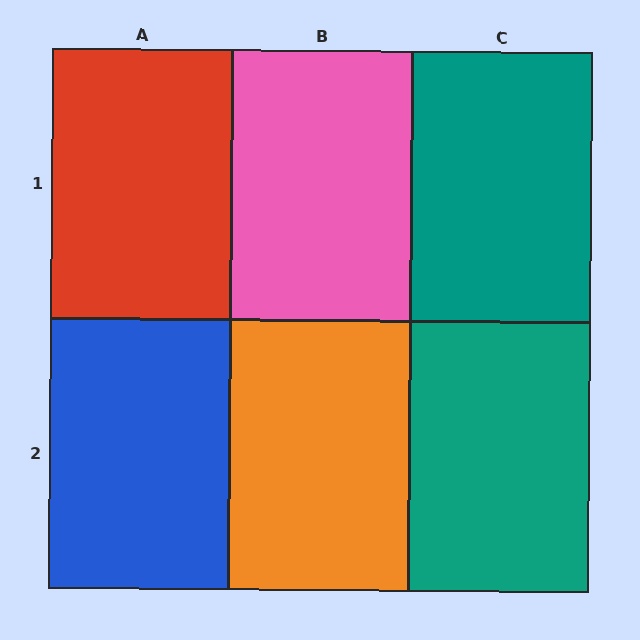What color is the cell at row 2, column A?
Blue.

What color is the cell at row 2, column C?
Teal.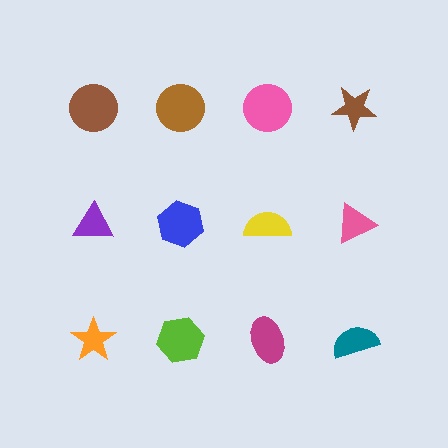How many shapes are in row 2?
4 shapes.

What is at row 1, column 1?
A brown circle.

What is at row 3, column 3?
A magenta ellipse.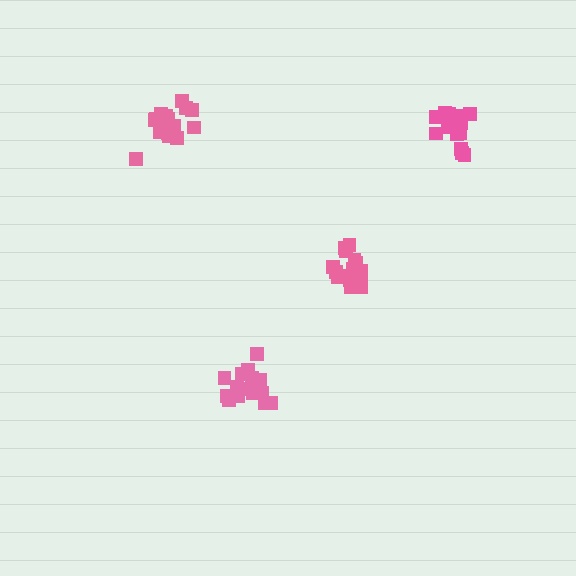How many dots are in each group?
Group 1: 18 dots, Group 2: 15 dots, Group 3: 16 dots, Group 4: 13 dots (62 total).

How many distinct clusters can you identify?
There are 4 distinct clusters.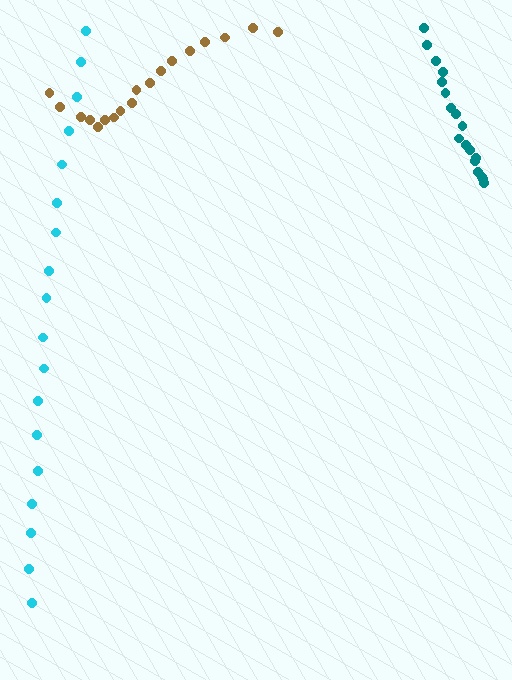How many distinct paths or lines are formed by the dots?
There are 3 distinct paths.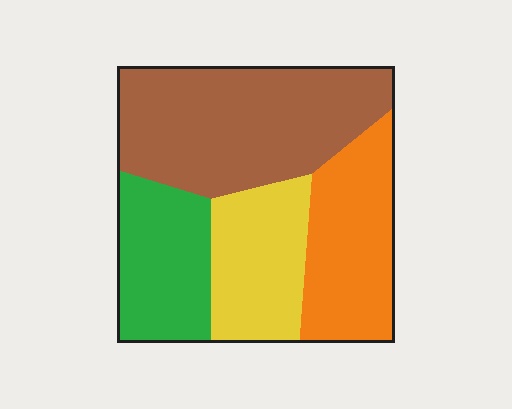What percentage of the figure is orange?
Orange covers 23% of the figure.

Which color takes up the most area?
Brown, at roughly 40%.